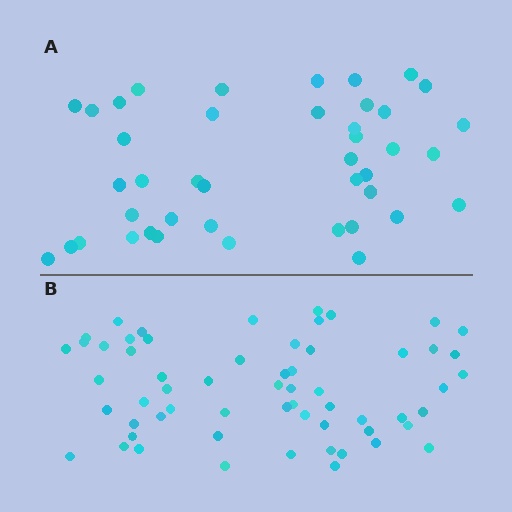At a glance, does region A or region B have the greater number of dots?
Region B (the bottom region) has more dots.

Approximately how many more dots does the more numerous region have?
Region B has approximately 20 more dots than region A.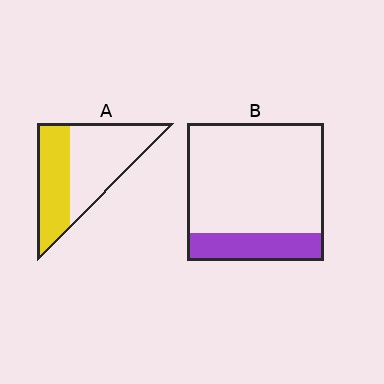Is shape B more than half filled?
No.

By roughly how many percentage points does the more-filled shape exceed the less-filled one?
By roughly 20 percentage points (A over B).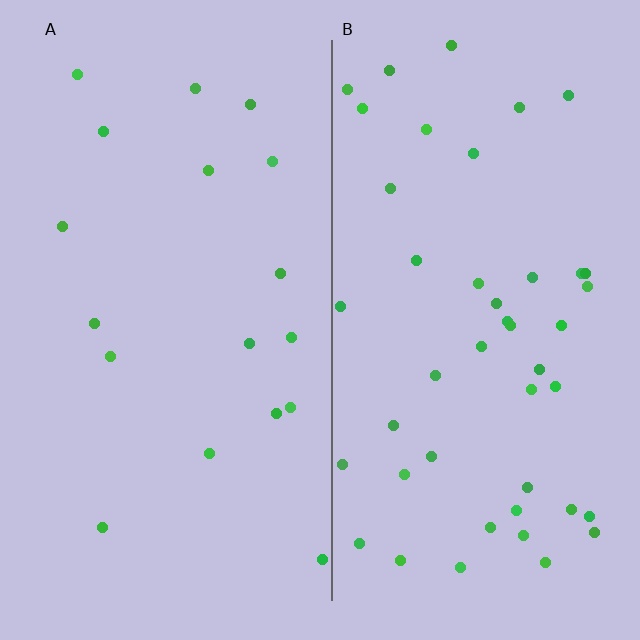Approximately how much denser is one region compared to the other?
Approximately 2.6× — region B over region A.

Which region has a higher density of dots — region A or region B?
B (the right).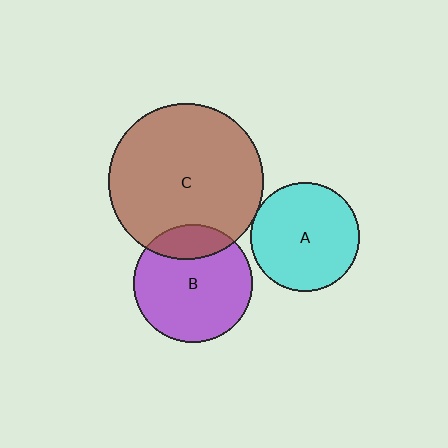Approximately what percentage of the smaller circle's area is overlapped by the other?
Approximately 5%.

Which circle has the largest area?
Circle C (brown).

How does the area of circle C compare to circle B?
Approximately 1.7 times.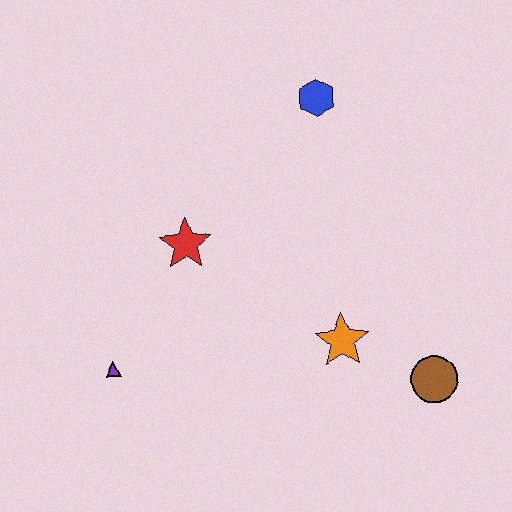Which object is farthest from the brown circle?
The purple triangle is farthest from the brown circle.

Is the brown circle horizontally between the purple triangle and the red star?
No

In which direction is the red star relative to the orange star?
The red star is to the left of the orange star.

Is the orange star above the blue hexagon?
No